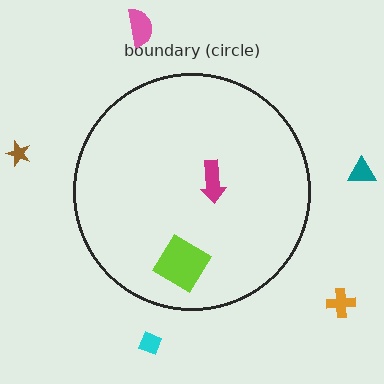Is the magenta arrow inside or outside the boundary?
Inside.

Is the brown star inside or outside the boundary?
Outside.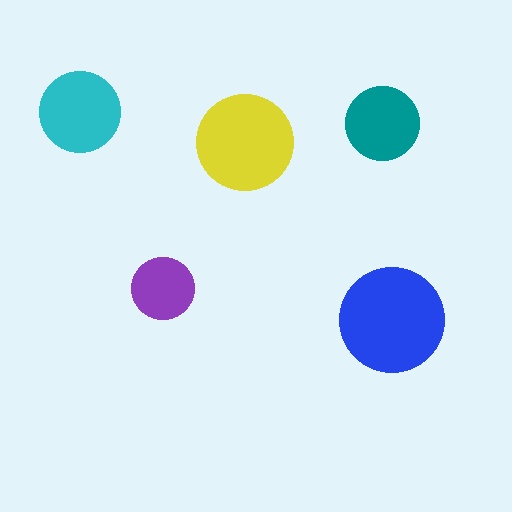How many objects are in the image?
There are 5 objects in the image.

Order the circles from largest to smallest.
the blue one, the yellow one, the cyan one, the teal one, the purple one.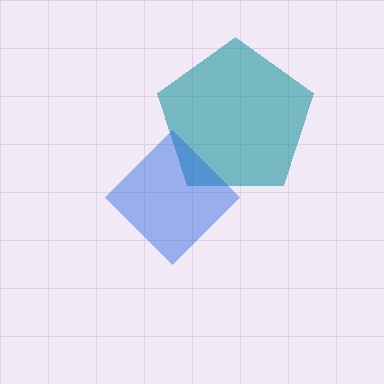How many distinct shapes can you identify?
There are 2 distinct shapes: a teal pentagon, a blue diamond.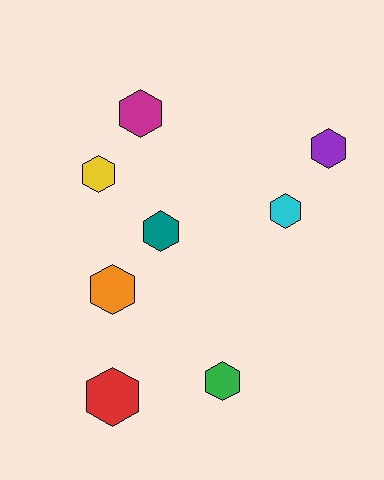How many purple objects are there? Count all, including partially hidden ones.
There is 1 purple object.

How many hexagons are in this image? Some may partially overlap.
There are 8 hexagons.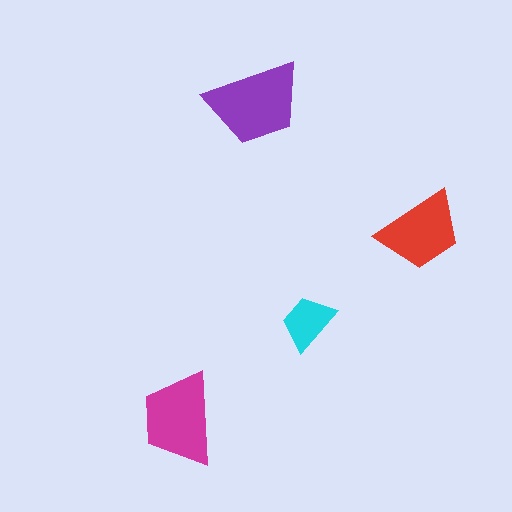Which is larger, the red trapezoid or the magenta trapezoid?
The magenta one.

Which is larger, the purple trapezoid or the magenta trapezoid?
The purple one.